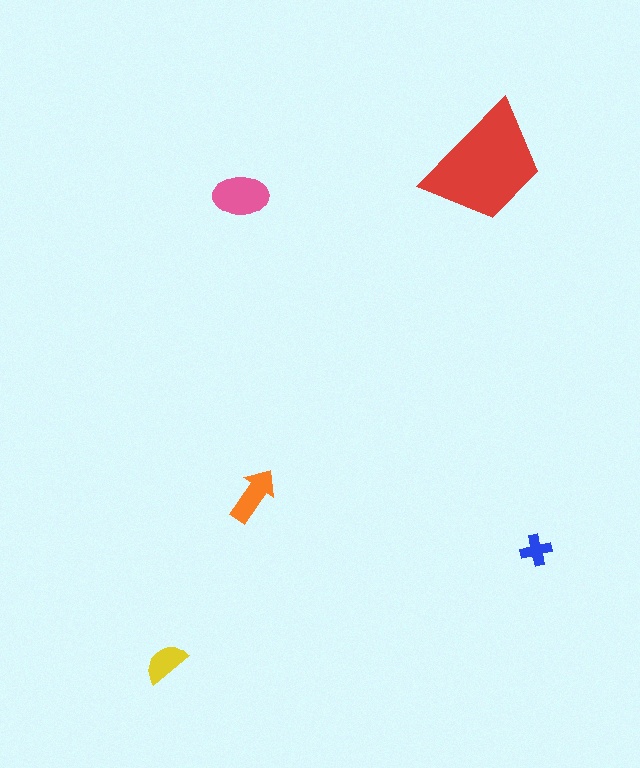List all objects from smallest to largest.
The blue cross, the yellow semicircle, the orange arrow, the pink ellipse, the red trapezoid.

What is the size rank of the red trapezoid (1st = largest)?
1st.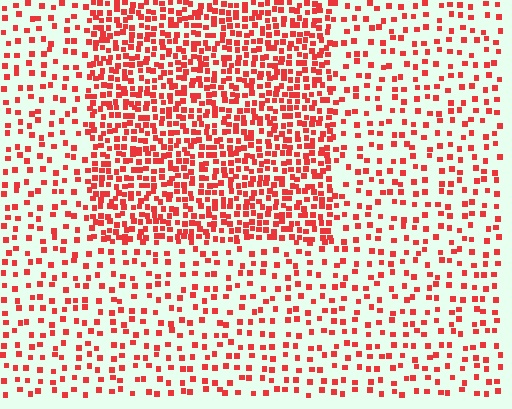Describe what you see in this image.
The image contains small red elements arranged at two different densities. A rectangle-shaped region is visible where the elements are more densely packed than the surrounding area.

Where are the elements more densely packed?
The elements are more densely packed inside the rectangle boundary.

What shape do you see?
I see a rectangle.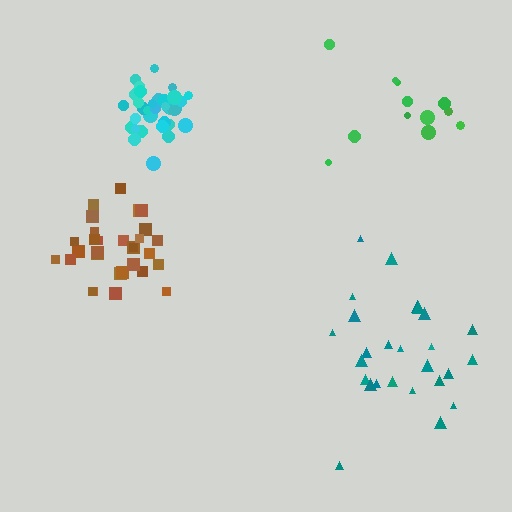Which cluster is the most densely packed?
Cyan.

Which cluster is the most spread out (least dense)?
Green.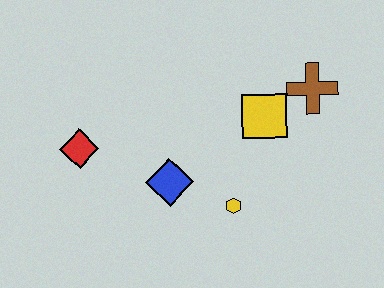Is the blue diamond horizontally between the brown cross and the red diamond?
Yes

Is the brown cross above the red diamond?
Yes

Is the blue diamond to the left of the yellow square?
Yes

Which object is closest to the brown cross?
The yellow square is closest to the brown cross.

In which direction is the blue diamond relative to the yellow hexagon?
The blue diamond is to the left of the yellow hexagon.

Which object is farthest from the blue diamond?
The brown cross is farthest from the blue diamond.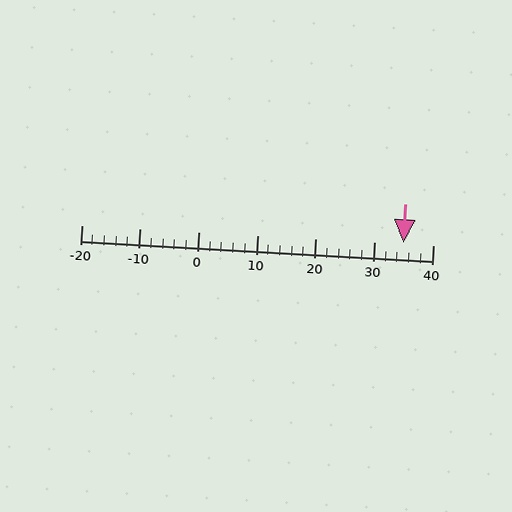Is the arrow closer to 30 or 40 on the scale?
The arrow is closer to 30.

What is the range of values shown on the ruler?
The ruler shows values from -20 to 40.